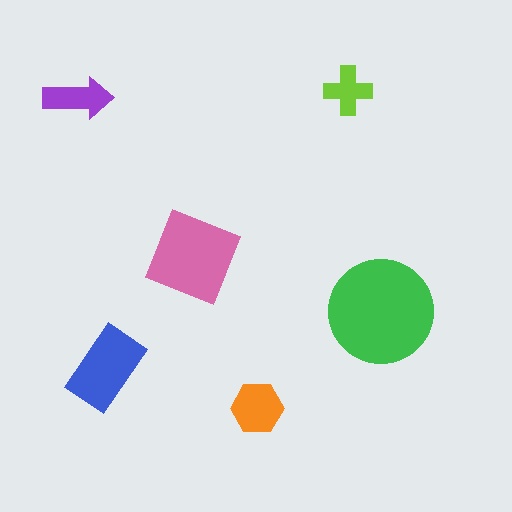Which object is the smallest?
The lime cross.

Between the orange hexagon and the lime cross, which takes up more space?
The orange hexagon.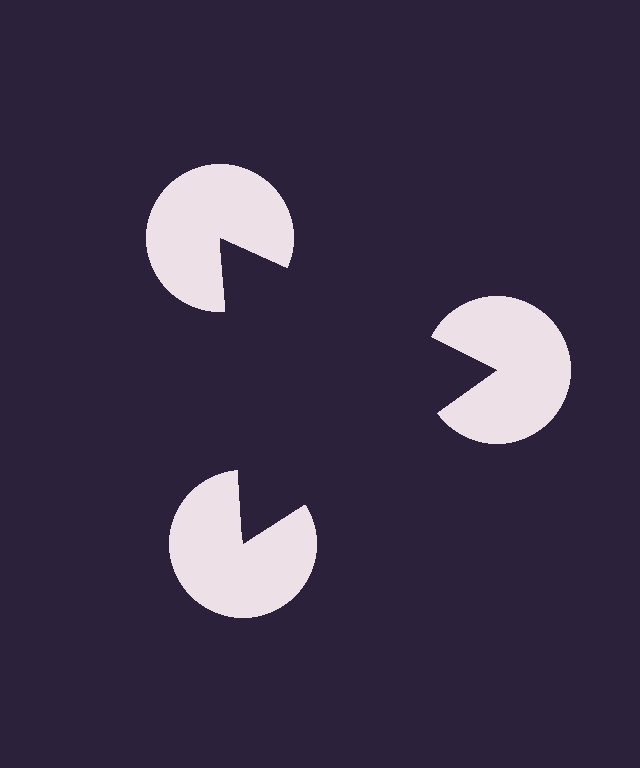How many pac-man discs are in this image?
There are 3 — one at each vertex of the illusory triangle.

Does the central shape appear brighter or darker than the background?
It typically appears slightly darker than the background, even though no actual brightness change is drawn.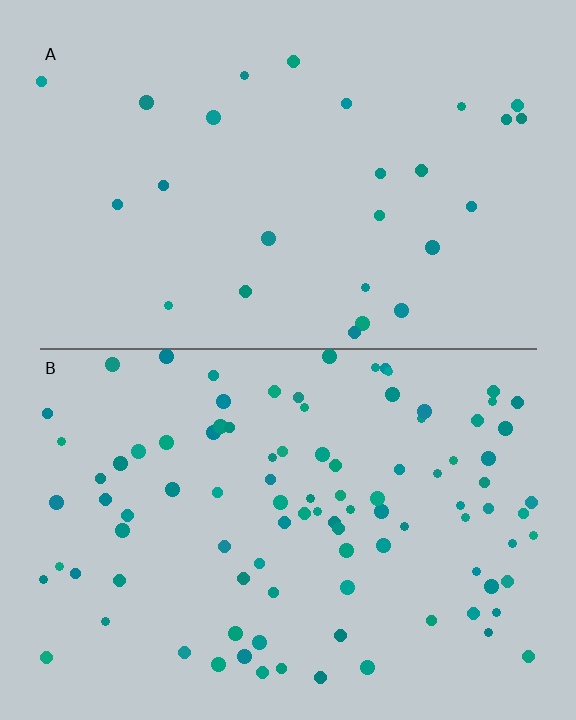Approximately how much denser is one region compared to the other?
Approximately 3.7× — region B over region A.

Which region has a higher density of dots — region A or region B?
B (the bottom).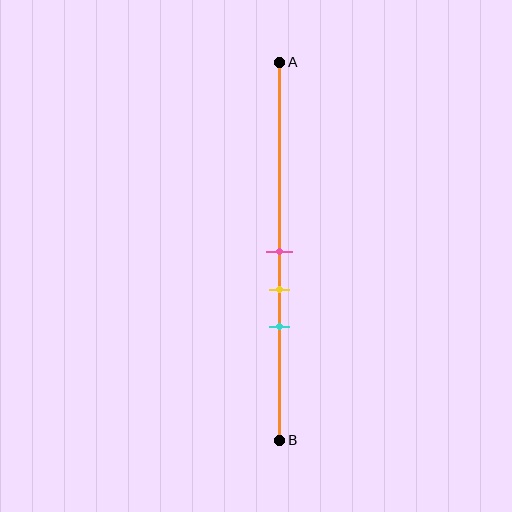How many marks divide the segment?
There are 3 marks dividing the segment.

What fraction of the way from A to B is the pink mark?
The pink mark is approximately 50% (0.5) of the way from A to B.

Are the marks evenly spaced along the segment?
Yes, the marks are approximately evenly spaced.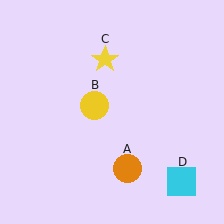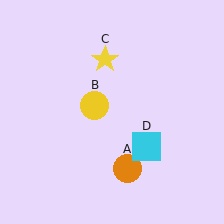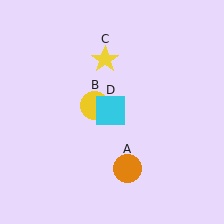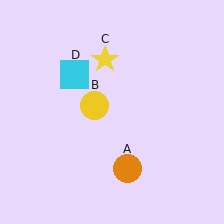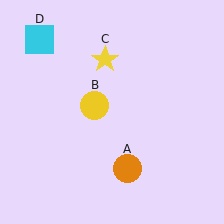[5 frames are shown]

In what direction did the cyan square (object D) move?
The cyan square (object D) moved up and to the left.